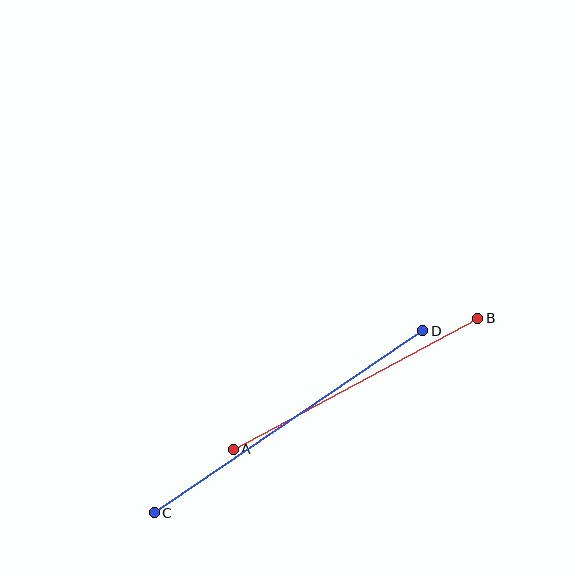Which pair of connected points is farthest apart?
Points C and D are farthest apart.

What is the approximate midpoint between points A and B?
The midpoint is at approximately (356, 384) pixels.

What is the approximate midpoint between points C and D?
The midpoint is at approximately (289, 422) pixels.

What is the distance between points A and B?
The distance is approximately 277 pixels.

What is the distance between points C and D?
The distance is approximately 325 pixels.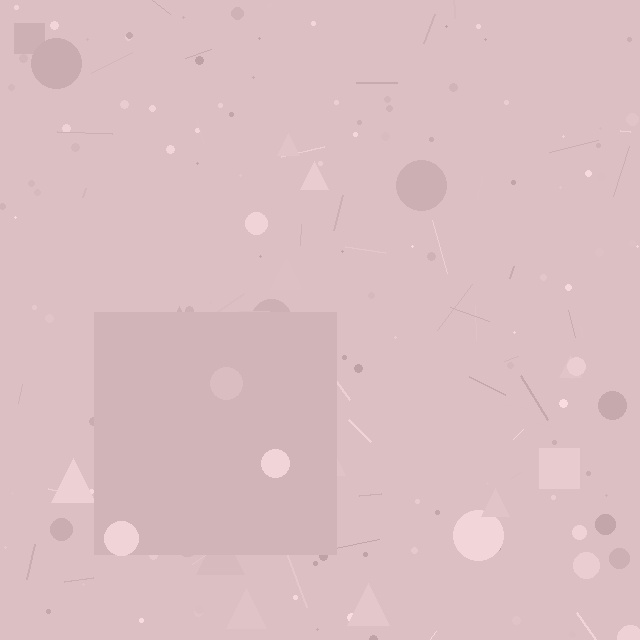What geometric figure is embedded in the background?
A square is embedded in the background.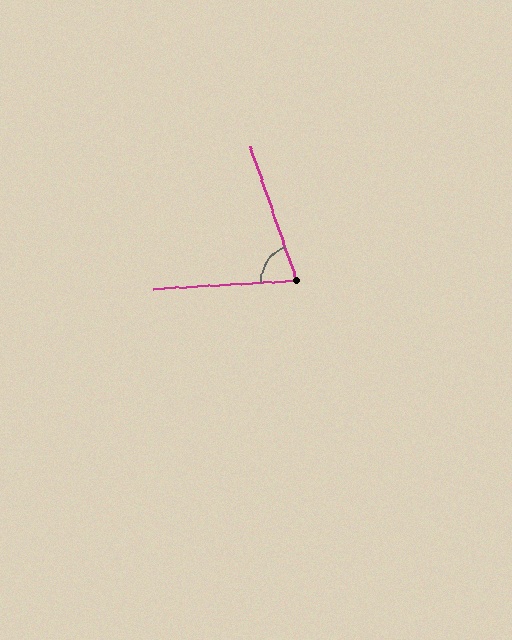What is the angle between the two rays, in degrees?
Approximately 74 degrees.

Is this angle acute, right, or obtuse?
It is acute.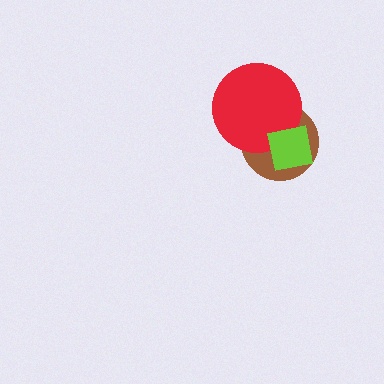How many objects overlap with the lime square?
2 objects overlap with the lime square.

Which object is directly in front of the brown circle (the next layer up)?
The red circle is directly in front of the brown circle.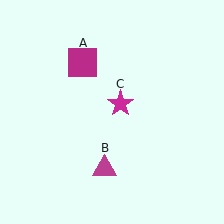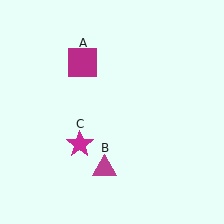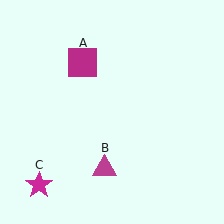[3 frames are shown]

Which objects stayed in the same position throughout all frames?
Magenta square (object A) and magenta triangle (object B) remained stationary.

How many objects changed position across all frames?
1 object changed position: magenta star (object C).